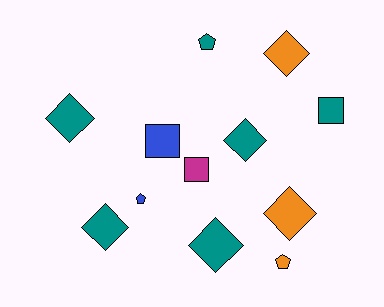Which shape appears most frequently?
Diamond, with 6 objects.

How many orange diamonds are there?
There are 2 orange diamonds.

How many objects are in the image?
There are 12 objects.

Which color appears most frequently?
Teal, with 6 objects.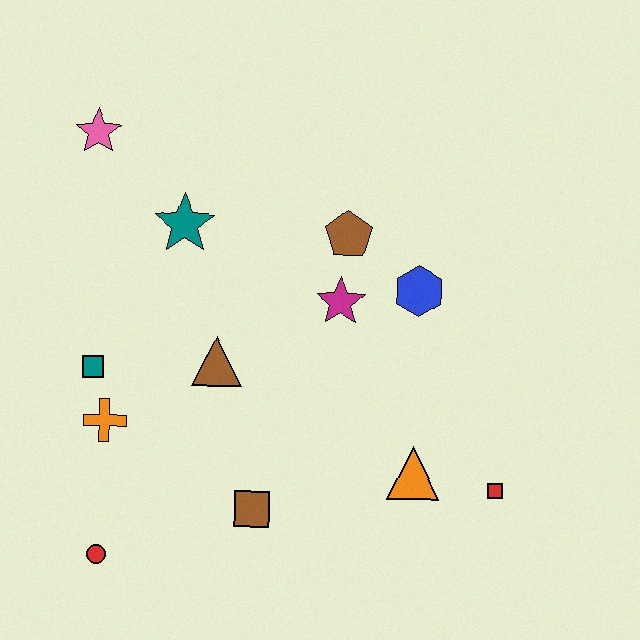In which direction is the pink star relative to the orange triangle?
The pink star is above the orange triangle.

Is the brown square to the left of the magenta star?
Yes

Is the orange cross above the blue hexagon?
No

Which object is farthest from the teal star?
The red square is farthest from the teal star.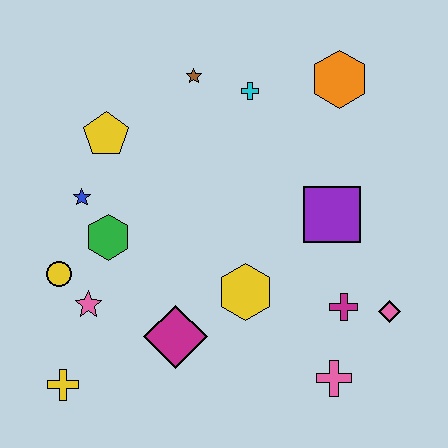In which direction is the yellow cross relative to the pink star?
The yellow cross is below the pink star.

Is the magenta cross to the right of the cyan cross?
Yes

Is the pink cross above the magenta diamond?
No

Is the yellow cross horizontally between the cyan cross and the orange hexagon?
No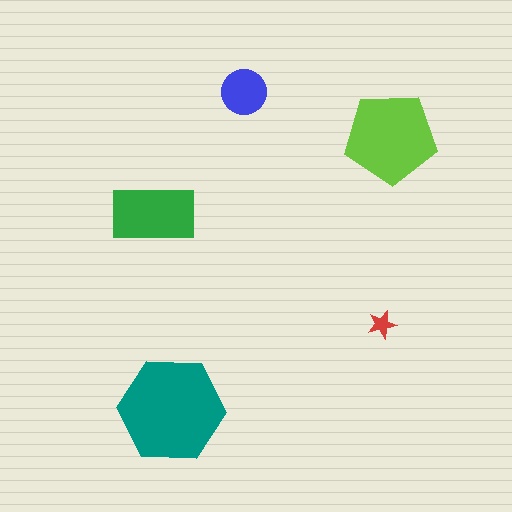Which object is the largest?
The teal hexagon.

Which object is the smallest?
The red star.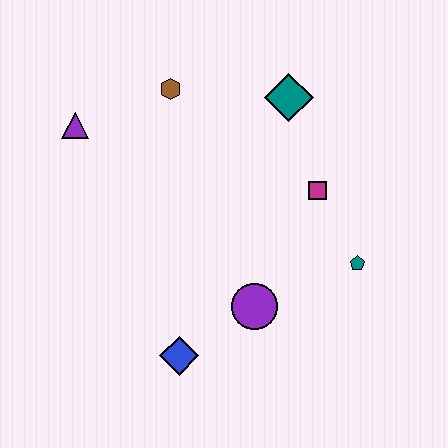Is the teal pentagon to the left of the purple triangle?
No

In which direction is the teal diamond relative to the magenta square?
The teal diamond is above the magenta square.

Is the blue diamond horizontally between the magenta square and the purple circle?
No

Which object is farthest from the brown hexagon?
The blue diamond is farthest from the brown hexagon.